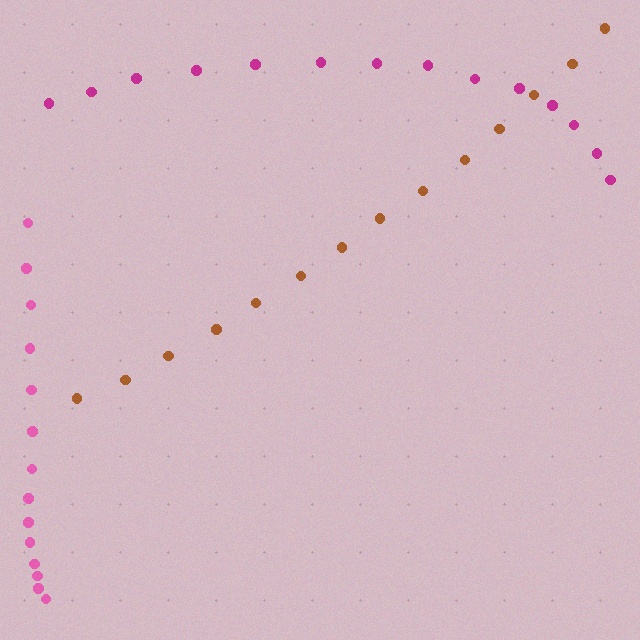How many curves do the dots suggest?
There are 3 distinct paths.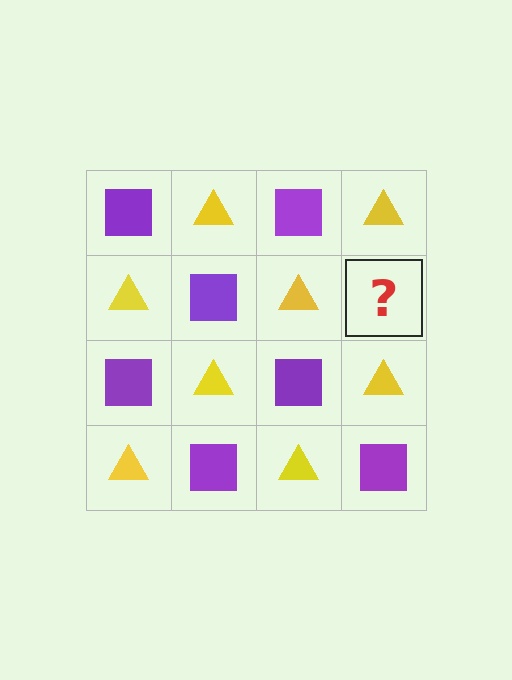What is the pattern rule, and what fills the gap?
The rule is that it alternates purple square and yellow triangle in a checkerboard pattern. The gap should be filled with a purple square.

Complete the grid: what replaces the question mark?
The question mark should be replaced with a purple square.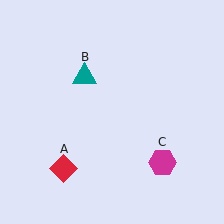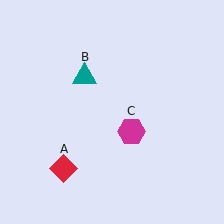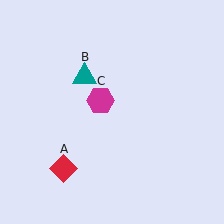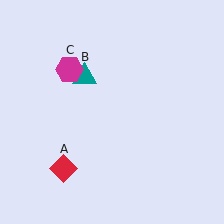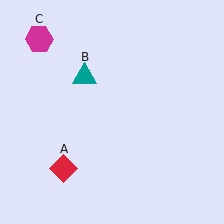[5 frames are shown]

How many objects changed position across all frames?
1 object changed position: magenta hexagon (object C).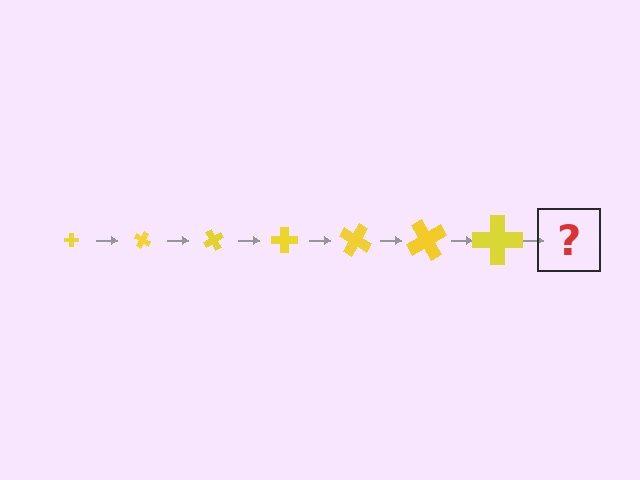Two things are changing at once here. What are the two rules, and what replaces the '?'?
The two rules are that the cross grows larger each step and it rotates 30 degrees each step. The '?' should be a cross, larger than the previous one and rotated 210 degrees from the start.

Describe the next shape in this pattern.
It should be a cross, larger than the previous one and rotated 210 degrees from the start.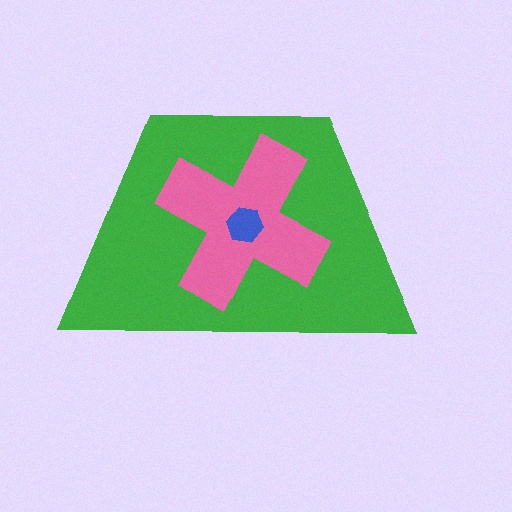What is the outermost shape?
The green trapezoid.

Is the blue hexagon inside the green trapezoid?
Yes.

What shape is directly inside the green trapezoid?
The pink cross.